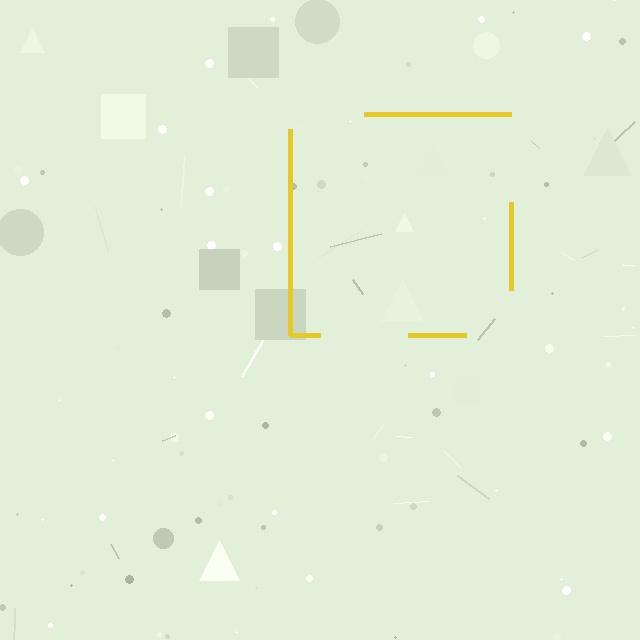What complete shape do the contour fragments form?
The contour fragments form a square.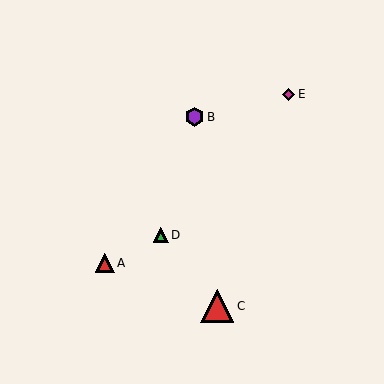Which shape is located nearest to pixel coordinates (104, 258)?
The red triangle (labeled A) at (105, 263) is nearest to that location.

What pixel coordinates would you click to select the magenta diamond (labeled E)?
Click at (289, 94) to select the magenta diamond E.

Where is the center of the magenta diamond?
The center of the magenta diamond is at (289, 94).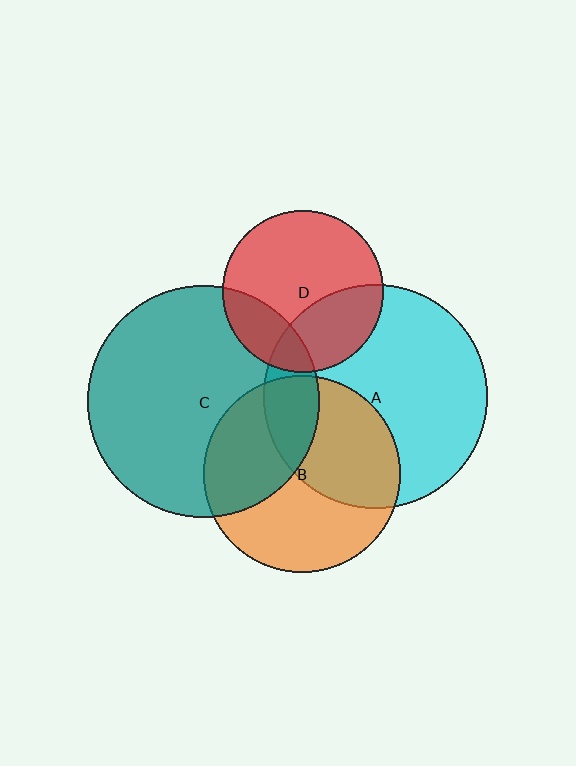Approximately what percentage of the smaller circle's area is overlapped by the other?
Approximately 15%.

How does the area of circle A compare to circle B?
Approximately 1.3 times.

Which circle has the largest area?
Circle C (teal).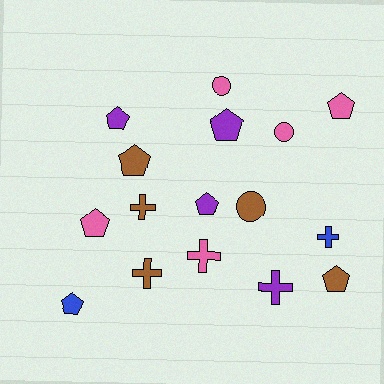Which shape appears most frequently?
Pentagon, with 8 objects.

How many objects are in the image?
There are 16 objects.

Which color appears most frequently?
Brown, with 5 objects.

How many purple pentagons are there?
There are 3 purple pentagons.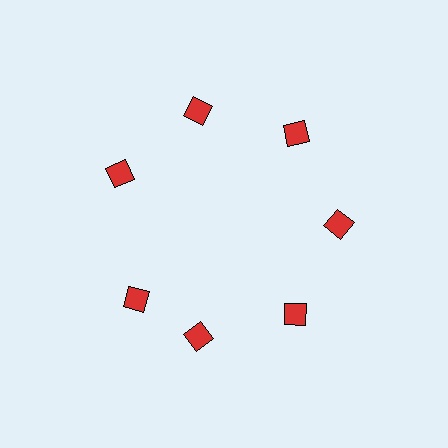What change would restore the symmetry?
The symmetry would be restored by rotating it back into even spacing with its neighbors so that all 7 squares sit at equal angles and equal distance from the center.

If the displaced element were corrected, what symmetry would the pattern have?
It would have 7-fold rotational symmetry — the pattern would map onto itself every 51 degrees.